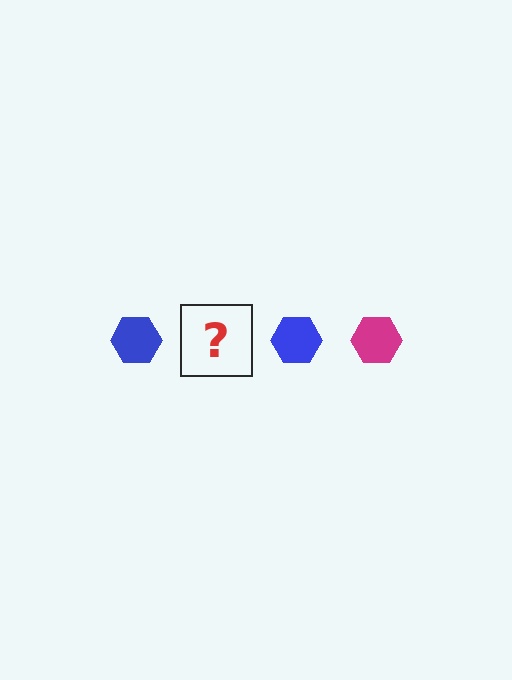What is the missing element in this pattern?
The missing element is a magenta hexagon.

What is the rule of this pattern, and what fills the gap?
The rule is that the pattern cycles through blue, magenta hexagons. The gap should be filled with a magenta hexagon.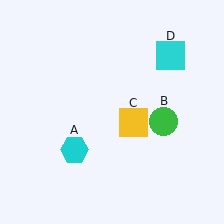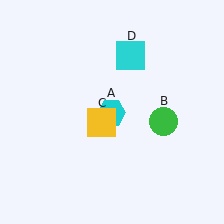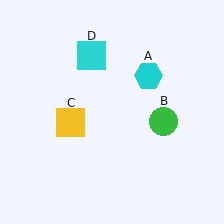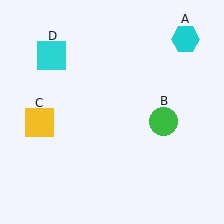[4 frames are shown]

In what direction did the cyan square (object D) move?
The cyan square (object D) moved left.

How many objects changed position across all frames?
3 objects changed position: cyan hexagon (object A), yellow square (object C), cyan square (object D).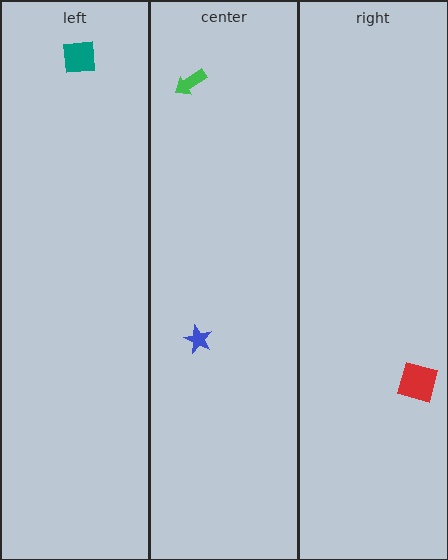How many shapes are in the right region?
1.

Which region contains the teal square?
The left region.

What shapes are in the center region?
The blue star, the green arrow.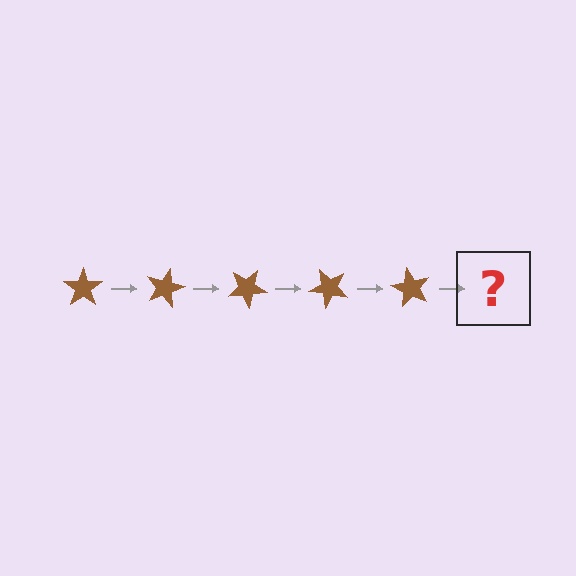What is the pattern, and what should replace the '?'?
The pattern is that the star rotates 15 degrees each step. The '?' should be a brown star rotated 75 degrees.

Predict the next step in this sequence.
The next step is a brown star rotated 75 degrees.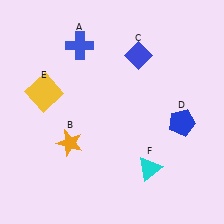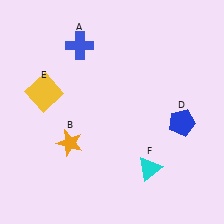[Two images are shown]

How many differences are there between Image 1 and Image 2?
There is 1 difference between the two images.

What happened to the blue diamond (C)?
The blue diamond (C) was removed in Image 2. It was in the top-right area of Image 1.